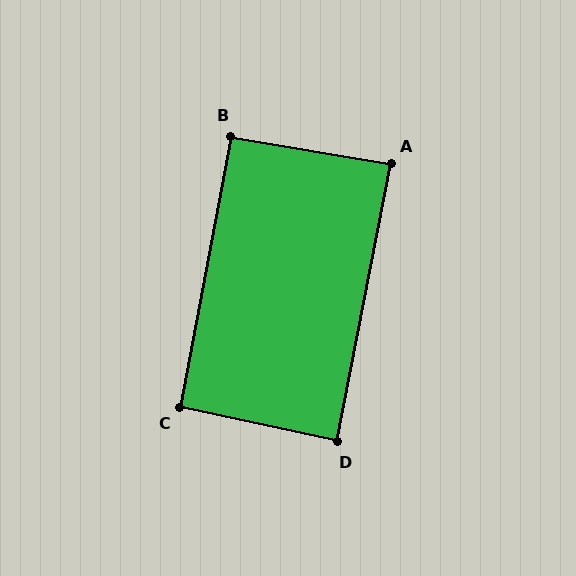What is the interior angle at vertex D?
Approximately 89 degrees (approximately right).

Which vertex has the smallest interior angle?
A, at approximately 89 degrees.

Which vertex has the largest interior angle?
C, at approximately 91 degrees.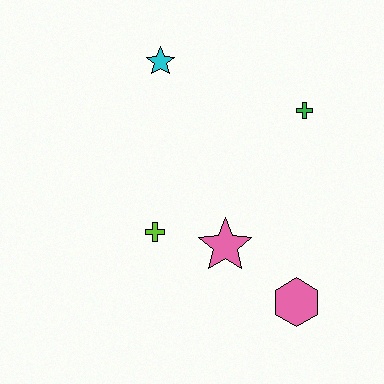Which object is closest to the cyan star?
The green cross is closest to the cyan star.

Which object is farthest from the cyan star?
The pink hexagon is farthest from the cyan star.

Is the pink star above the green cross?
No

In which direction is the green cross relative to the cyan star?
The green cross is to the right of the cyan star.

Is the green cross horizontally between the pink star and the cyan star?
No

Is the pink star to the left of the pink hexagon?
Yes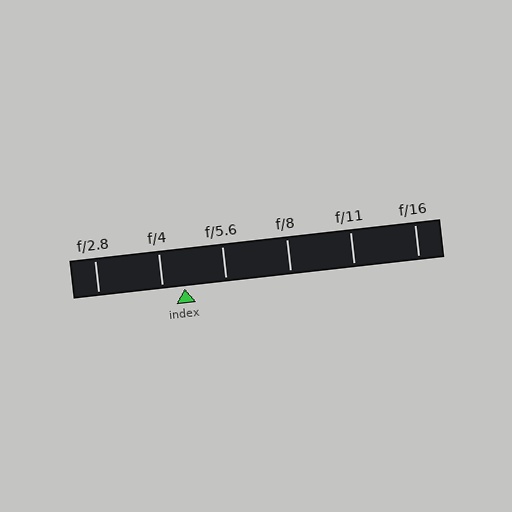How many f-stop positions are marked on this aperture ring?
There are 6 f-stop positions marked.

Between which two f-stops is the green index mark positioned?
The index mark is between f/4 and f/5.6.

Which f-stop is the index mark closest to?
The index mark is closest to f/4.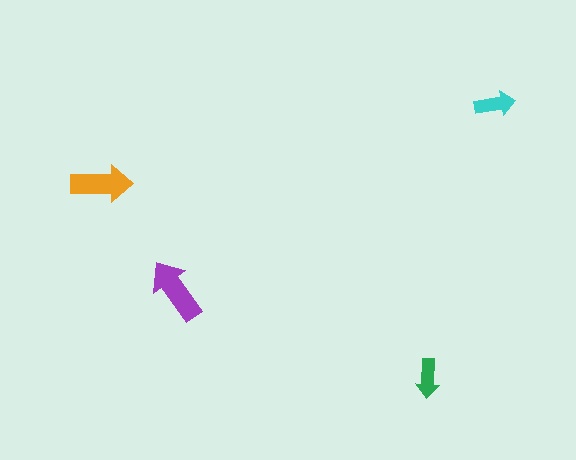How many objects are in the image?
There are 4 objects in the image.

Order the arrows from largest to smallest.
the purple one, the orange one, the cyan one, the green one.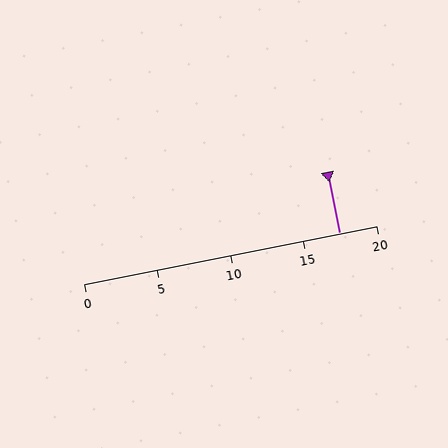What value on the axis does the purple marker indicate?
The marker indicates approximately 17.5.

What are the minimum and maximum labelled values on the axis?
The axis runs from 0 to 20.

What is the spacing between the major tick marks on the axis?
The major ticks are spaced 5 apart.